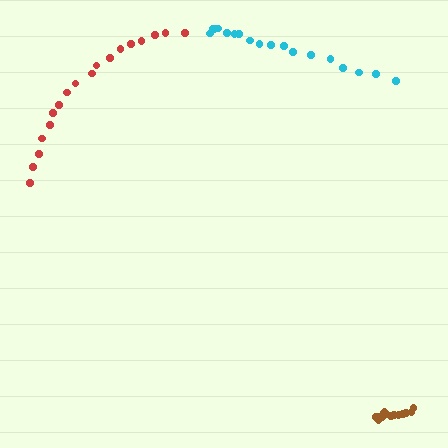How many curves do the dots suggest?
There are 3 distinct paths.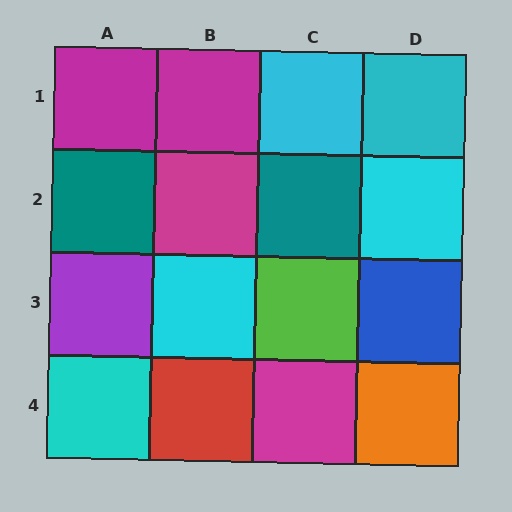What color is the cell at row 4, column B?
Red.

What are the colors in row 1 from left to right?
Magenta, magenta, cyan, cyan.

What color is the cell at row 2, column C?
Teal.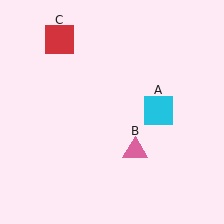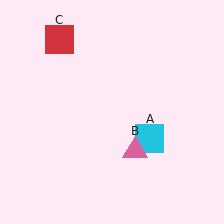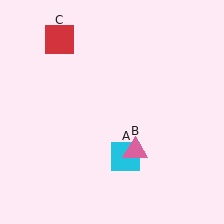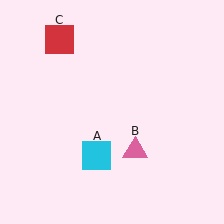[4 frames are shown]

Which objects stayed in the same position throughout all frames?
Pink triangle (object B) and red square (object C) remained stationary.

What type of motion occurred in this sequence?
The cyan square (object A) rotated clockwise around the center of the scene.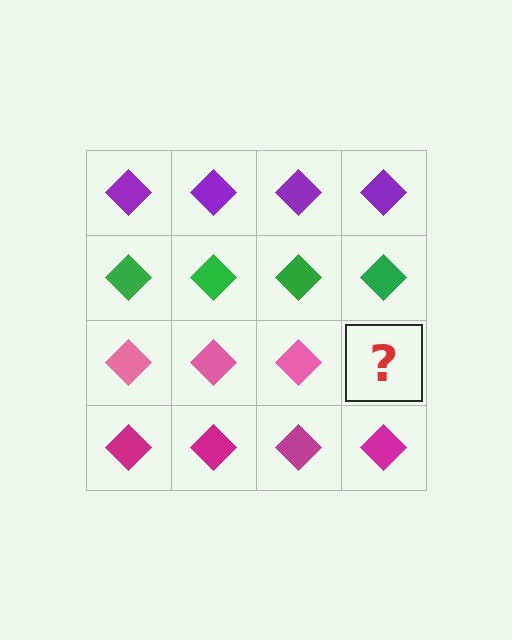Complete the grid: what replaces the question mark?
The question mark should be replaced with a pink diamond.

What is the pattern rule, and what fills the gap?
The rule is that each row has a consistent color. The gap should be filled with a pink diamond.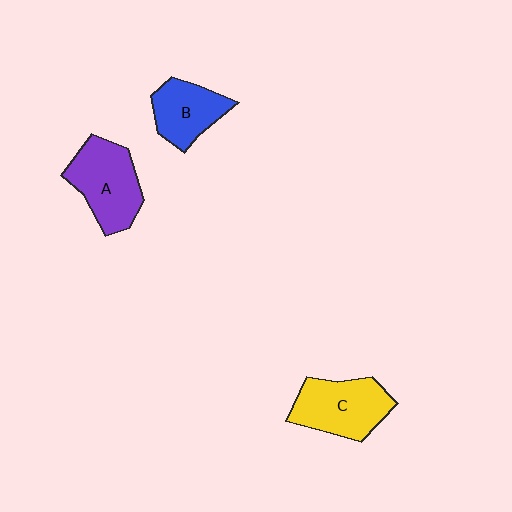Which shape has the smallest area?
Shape B (blue).